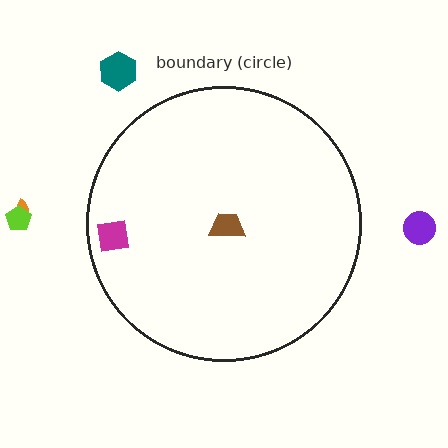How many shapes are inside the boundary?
2 inside, 4 outside.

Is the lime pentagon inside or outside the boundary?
Outside.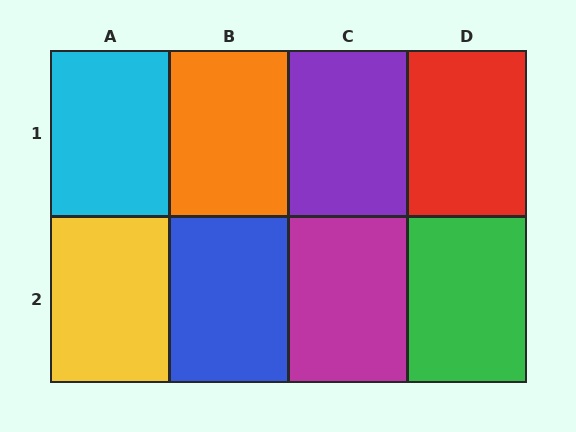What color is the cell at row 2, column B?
Blue.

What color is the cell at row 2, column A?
Yellow.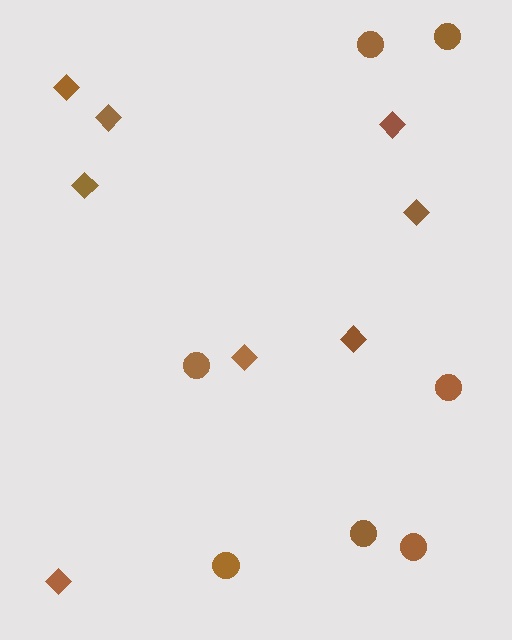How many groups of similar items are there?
There are 2 groups: one group of diamonds (8) and one group of circles (7).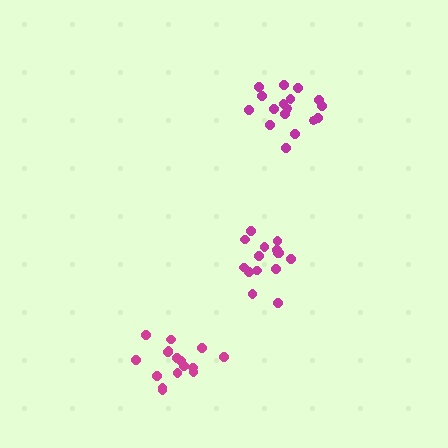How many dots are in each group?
Group 1: 15 dots, Group 2: 16 dots, Group 3: 17 dots (48 total).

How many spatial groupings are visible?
There are 3 spatial groupings.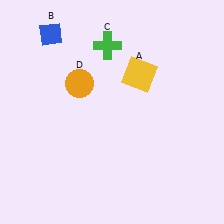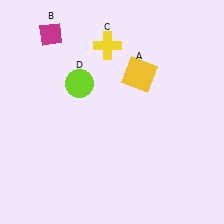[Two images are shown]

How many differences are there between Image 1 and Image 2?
There are 3 differences between the two images.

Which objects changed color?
B changed from blue to magenta. C changed from green to yellow. D changed from orange to lime.